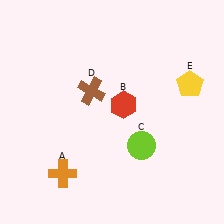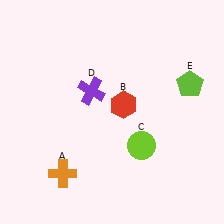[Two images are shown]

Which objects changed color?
D changed from brown to purple. E changed from yellow to lime.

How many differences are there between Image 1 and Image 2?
There are 2 differences between the two images.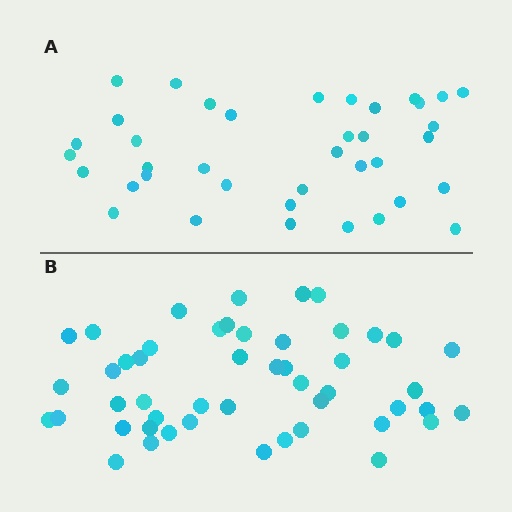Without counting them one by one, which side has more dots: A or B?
Region B (the bottom region) has more dots.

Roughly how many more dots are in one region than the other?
Region B has roughly 12 or so more dots than region A.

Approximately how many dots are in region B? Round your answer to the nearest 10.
About 50 dots. (The exact count is 49, which rounds to 50.)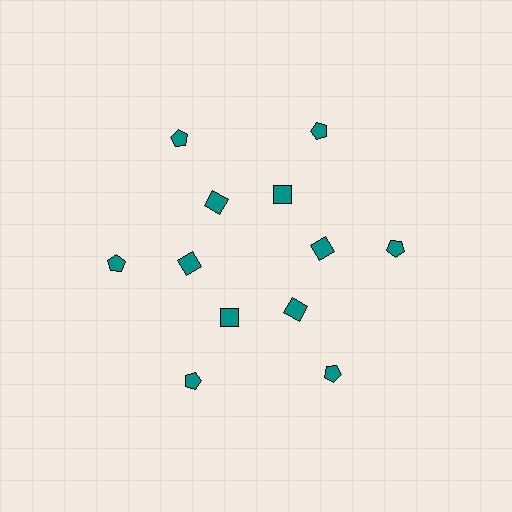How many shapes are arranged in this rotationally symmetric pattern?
There are 12 shapes, arranged in 6 groups of 2.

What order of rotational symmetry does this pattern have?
This pattern has 6-fold rotational symmetry.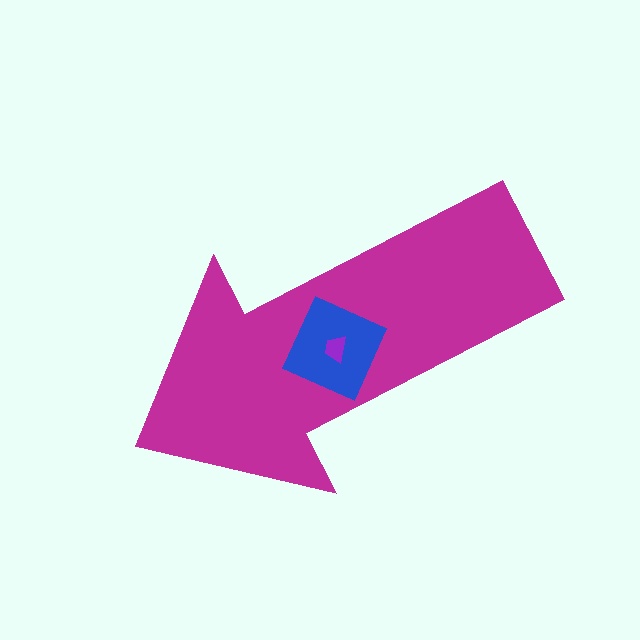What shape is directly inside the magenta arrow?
The blue diamond.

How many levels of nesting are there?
3.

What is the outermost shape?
The magenta arrow.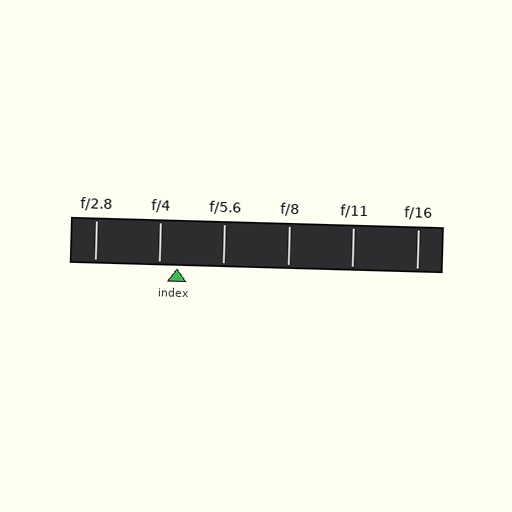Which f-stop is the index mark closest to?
The index mark is closest to f/4.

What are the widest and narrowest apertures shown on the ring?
The widest aperture shown is f/2.8 and the narrowest is f/16.